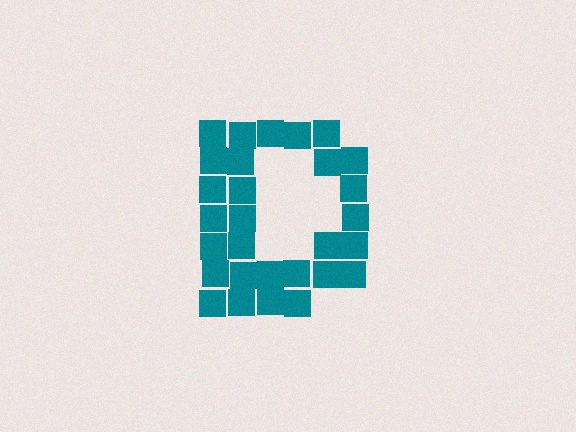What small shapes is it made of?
It is made of small squares.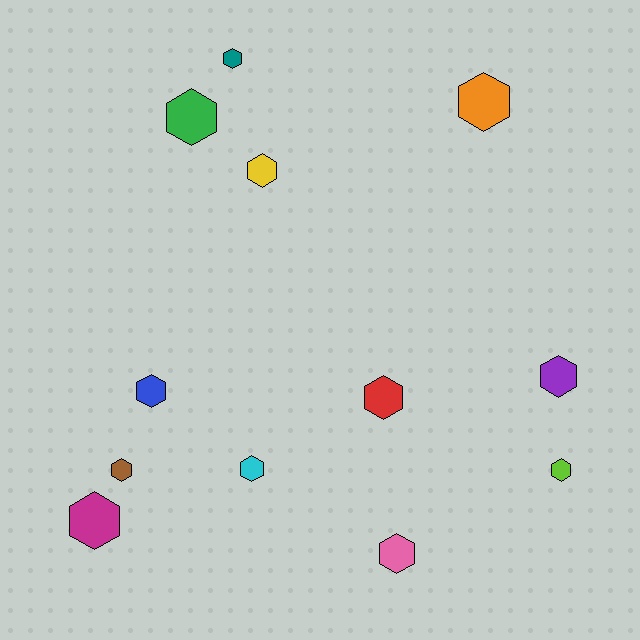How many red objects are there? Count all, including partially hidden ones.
There is 1 red object.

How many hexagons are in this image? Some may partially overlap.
There are 12 hexagons.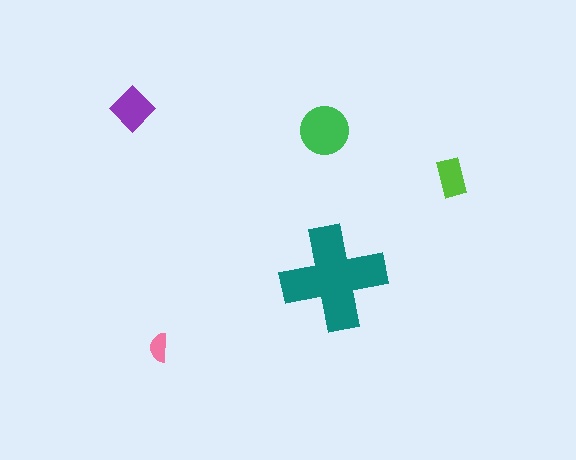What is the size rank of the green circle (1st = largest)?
2nd.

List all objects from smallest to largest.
The pink semicircle, the lime rectangle, the purple diamond, the green circle, the teal cross.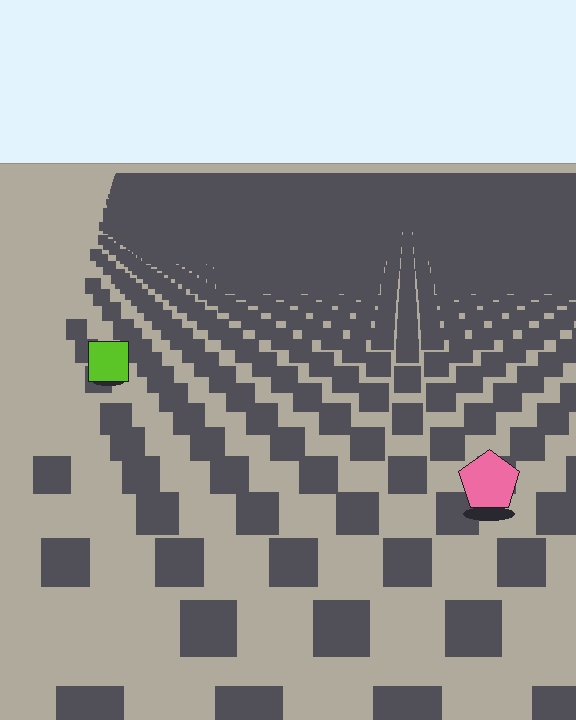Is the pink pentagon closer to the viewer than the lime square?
Yes. The pink pentagon is closer — you can tell from the texture gradient: the ground texture is coarser near it.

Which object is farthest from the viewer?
The lime square is farthest from the viewer. It appears smaller and the ground texture around it is denser.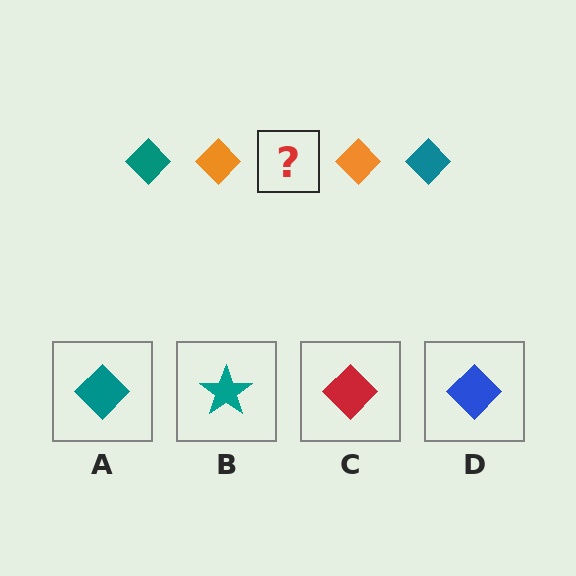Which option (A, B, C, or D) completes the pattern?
A.